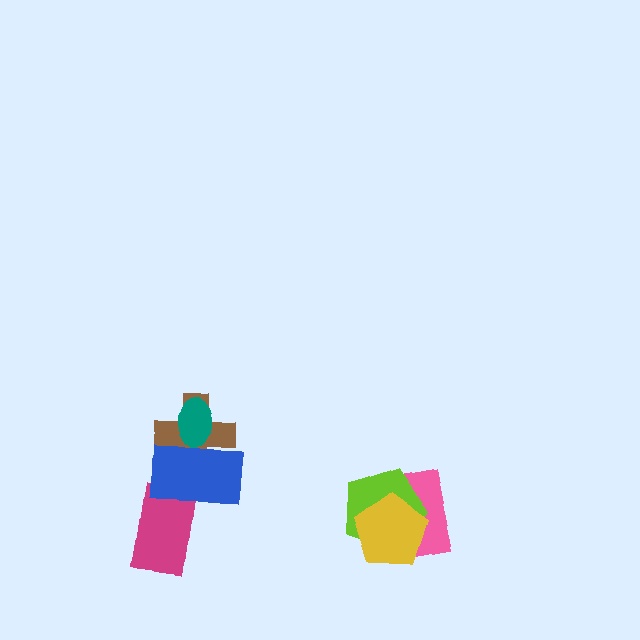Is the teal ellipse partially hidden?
No, no other shape covers it.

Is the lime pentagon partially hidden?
Yes, it is partially covered by another shape.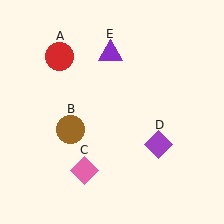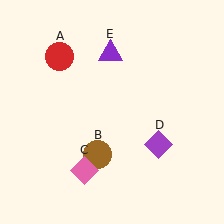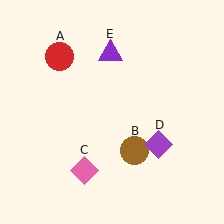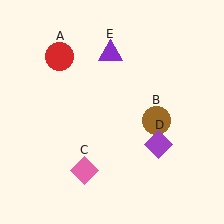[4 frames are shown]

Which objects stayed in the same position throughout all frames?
Red circle (object A) and pink diamond (object C) and purple diamond (object D) and purple triangle (object E) remained stationary.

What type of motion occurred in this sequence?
The brown circle (object B) rotated counterclockwise around the center of the scene.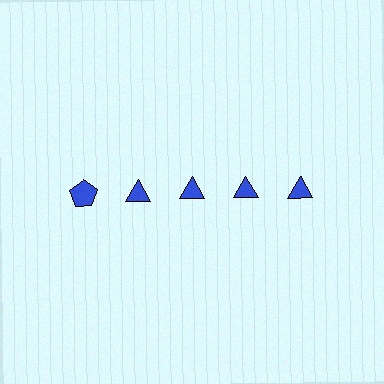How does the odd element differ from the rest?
It has a different shape: pentagon instead of triangle.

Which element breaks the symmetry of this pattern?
The blue pentagon in the top row, leftmost column breaks the symmetry. All other shapes are blue triangles.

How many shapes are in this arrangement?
There are 5 shapes arranged in a grid pattern.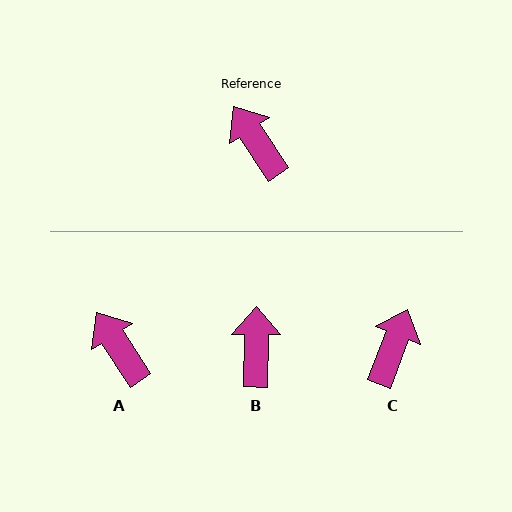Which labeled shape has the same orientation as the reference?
A.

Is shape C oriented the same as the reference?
No, it is off by about 54 degrees.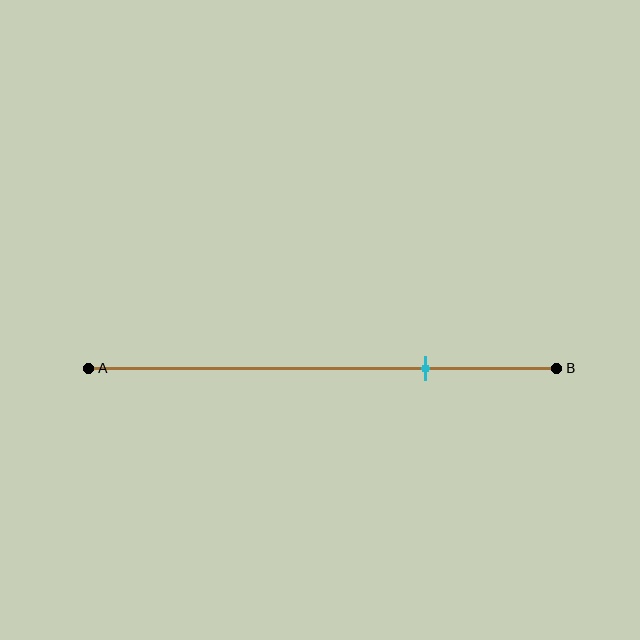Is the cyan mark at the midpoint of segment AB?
No, the mark is at about 70% from A, not at the 50% midpoint.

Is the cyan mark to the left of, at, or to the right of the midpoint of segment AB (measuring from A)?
The cyan mark is to the right of the midpoint of segment AB.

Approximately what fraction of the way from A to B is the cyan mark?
The cyan mark is approximately 70% of the way from A to B.